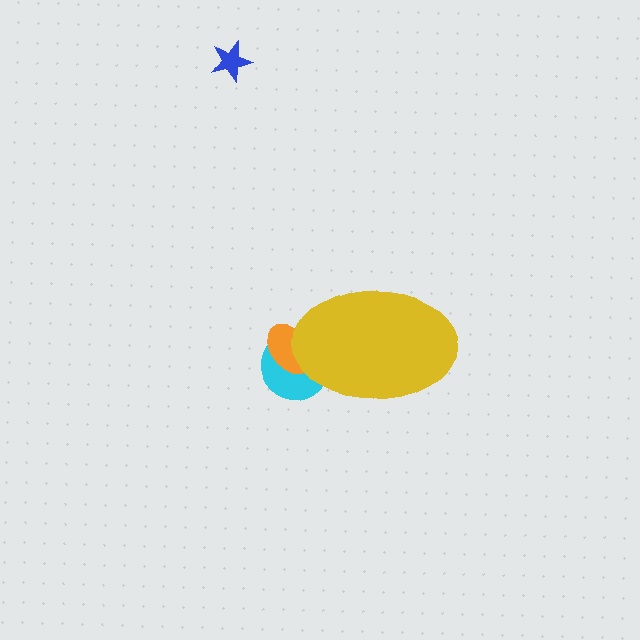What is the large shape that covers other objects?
A yellow ellipse.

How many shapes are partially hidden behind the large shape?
2 shapes are partially hidden.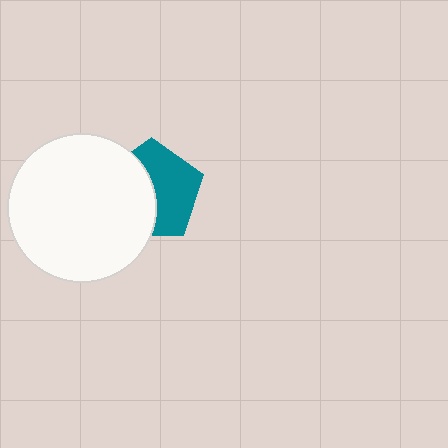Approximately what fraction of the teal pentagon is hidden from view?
Roughly 47% of the teal pentagon is hidden behind the white circle.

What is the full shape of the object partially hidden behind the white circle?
The partially hidden object is a teal pentagon.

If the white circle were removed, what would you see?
You would see the complete teal pentagon.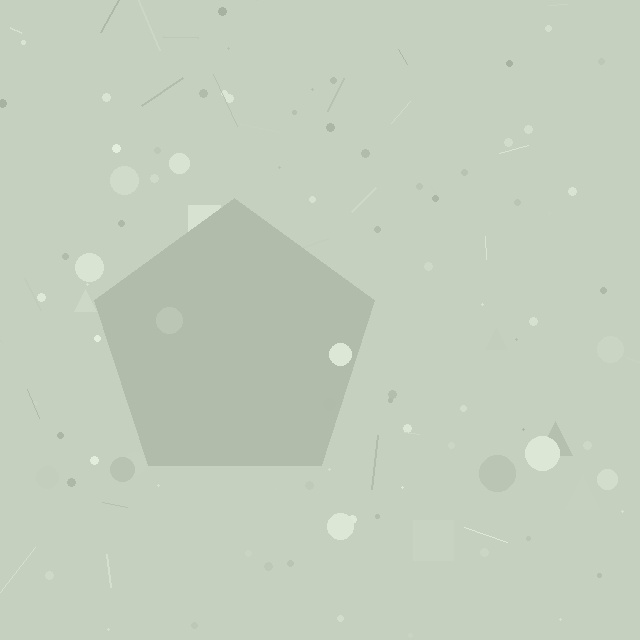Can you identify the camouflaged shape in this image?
The camouflaged shape is a pentagon.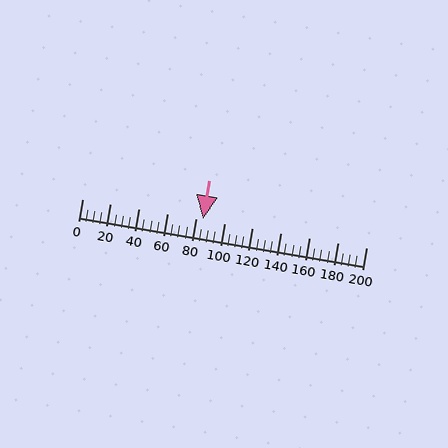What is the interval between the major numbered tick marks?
The major tick marks are spaced 20 units apart.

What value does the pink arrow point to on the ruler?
The pink arrow points to approximately 85.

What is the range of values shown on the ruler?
The ruler shows values from 0 to 200.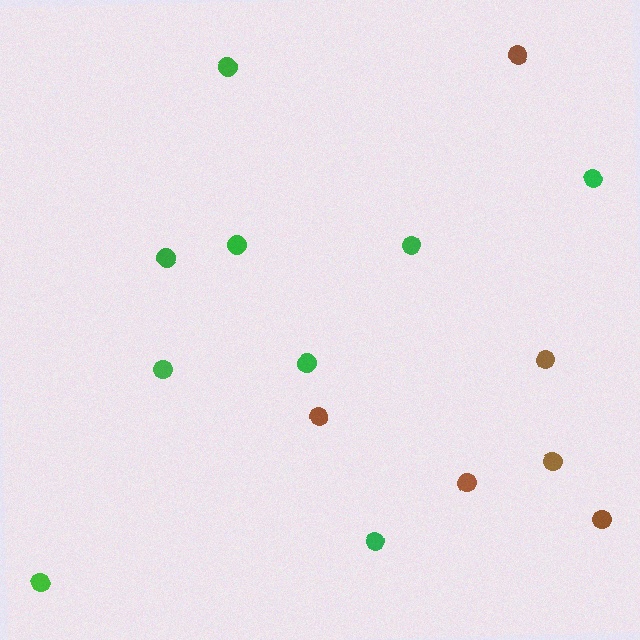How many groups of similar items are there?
There are 2 groups: one group of brown circles (6) and one group of green circles (9).